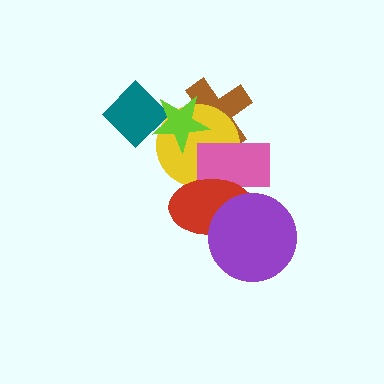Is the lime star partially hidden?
No, no other shape covers it.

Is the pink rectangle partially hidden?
Yes, it is partially covered by another shape.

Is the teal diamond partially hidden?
Yes, it is partially covered by another shape.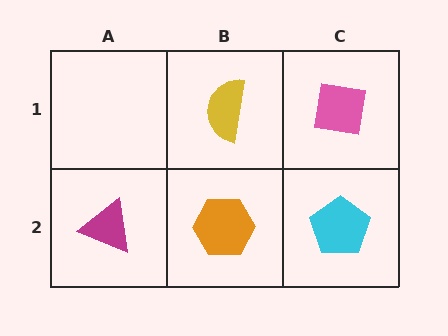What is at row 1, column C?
A pink square.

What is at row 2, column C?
A cyan pentagon.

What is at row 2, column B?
An orange hexagon.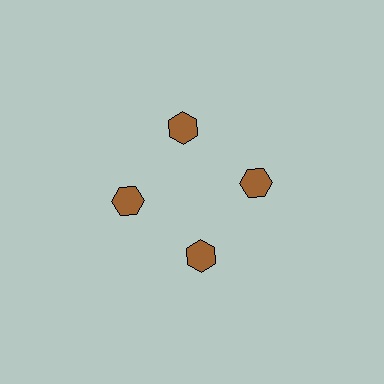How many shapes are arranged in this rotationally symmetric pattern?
There are 4 shapes, arranged in 4 groups of 1.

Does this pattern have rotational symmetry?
Yes, this pattern has 4-fold rotational symmetry. It looks the same after rotating 90 degrees around the center.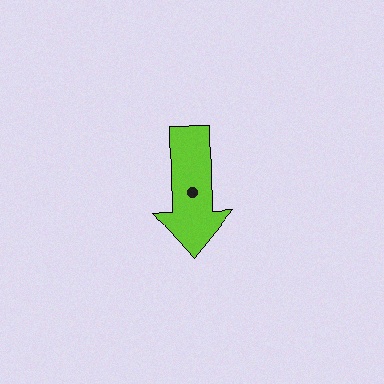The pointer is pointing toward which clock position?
Roughly 6 o'clock.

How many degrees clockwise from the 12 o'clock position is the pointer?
Approximately 179 degrees.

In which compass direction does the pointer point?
South.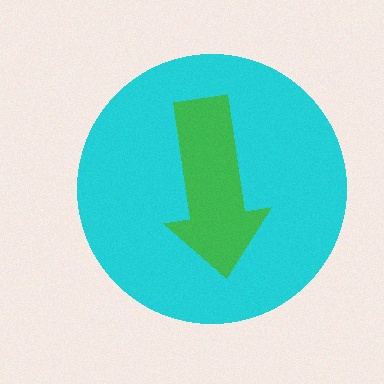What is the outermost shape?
The cyan circle.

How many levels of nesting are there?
2.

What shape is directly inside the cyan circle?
The green arrow.